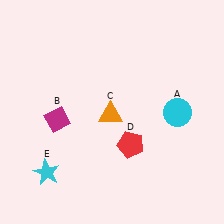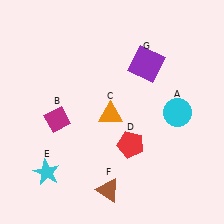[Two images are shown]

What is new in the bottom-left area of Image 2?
A brown triangle (F) was added in the bottom-left area of Image 2.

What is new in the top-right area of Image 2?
A purple square (G) was added in the top-right area of Image 2.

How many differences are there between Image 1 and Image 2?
There are 2 differences between the two images.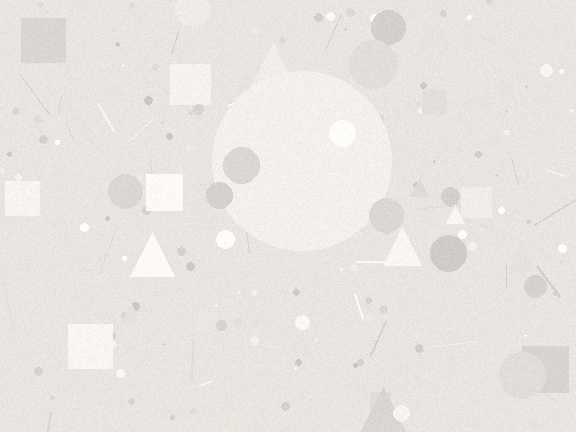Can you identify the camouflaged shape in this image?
The camouflaged shape is a circle.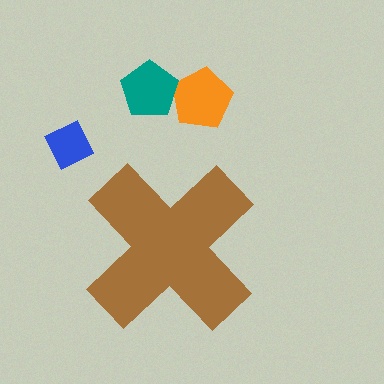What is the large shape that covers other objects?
A brown cross.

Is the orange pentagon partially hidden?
No, the orange pentagon is fully visible.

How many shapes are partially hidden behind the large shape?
0 shapes are partially hidden.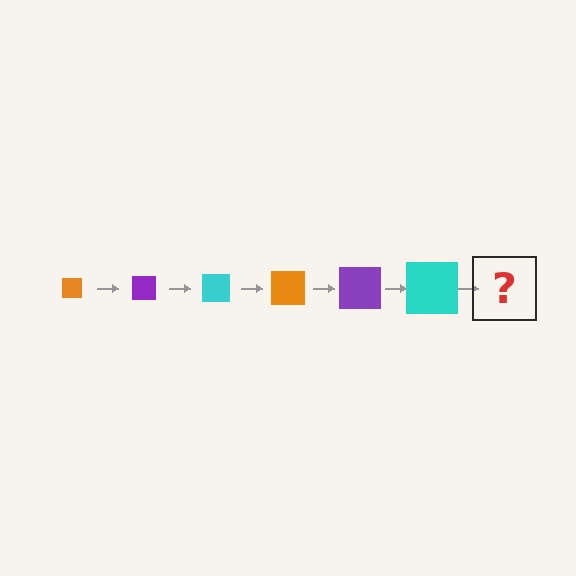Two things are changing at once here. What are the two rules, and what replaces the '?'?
The two rules are that the square grows larger each step and the color cycles through orange, purple, and cyan. The '?' should be an orange square, larger than the previous one.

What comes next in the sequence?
The next element should be an orange square, larger than the previous one.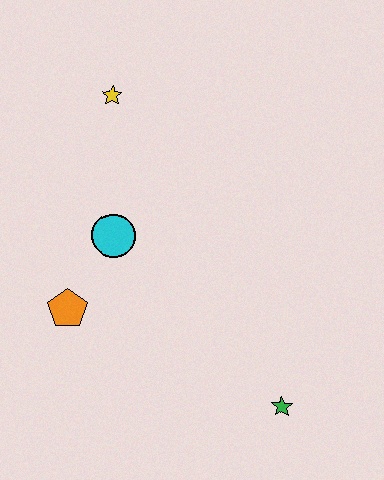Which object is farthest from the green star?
The yellow star is farthest from the green star.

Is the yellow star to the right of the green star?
No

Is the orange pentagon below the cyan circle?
Yes